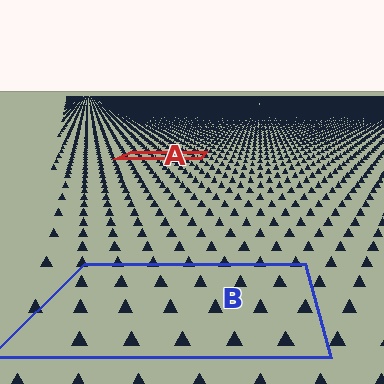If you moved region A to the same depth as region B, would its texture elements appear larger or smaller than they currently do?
They would appear larger. At a closer depth, the same texture elements are projected at a bigger on-screen size.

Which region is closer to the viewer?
Region B is closer. The texture elements there are larger and more spread out.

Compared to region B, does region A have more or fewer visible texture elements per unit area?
Region A has more texture elements per unit area — they are packed more densely because it is farther away.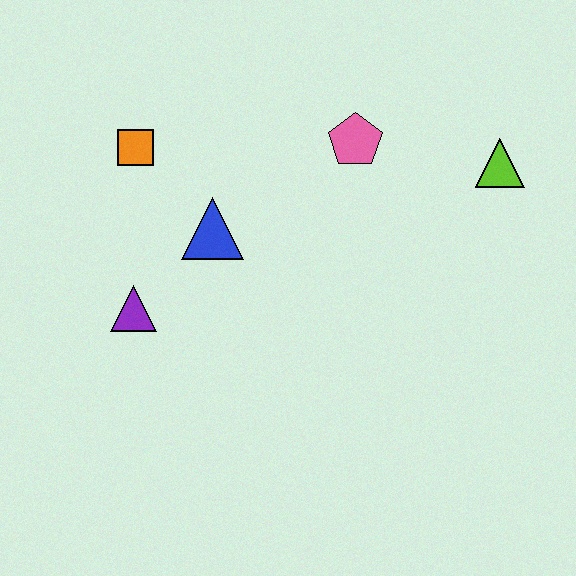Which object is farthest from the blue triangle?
The lime triangle is farthest from the blue triangle.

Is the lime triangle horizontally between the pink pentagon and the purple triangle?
No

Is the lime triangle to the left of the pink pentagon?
No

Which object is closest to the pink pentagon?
The lime triangle is closest to the pink pentagon.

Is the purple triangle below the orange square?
Yes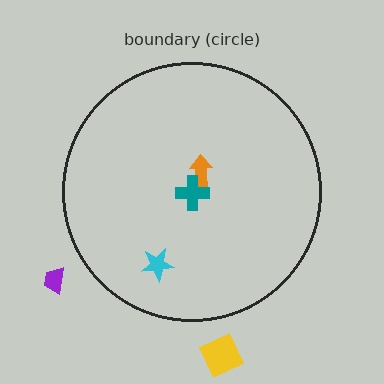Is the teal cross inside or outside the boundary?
Inside.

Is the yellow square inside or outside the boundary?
Outside.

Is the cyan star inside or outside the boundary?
Inside.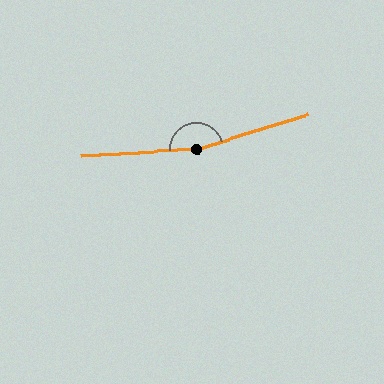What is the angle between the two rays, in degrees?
Approximately 166 degrees.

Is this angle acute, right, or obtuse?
It is obtuse.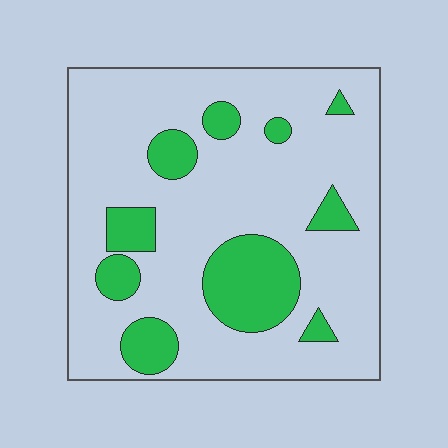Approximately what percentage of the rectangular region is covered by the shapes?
Approximately 20%.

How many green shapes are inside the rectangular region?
10.